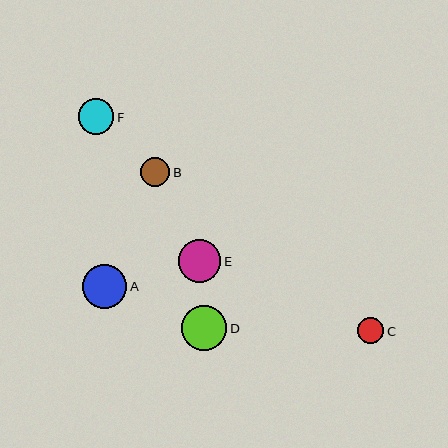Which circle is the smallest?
Circle C is the smallest with a size of approximately 26 pixels.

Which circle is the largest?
Circle D is the largest with a size of approximately 45 pixels.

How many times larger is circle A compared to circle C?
Circle A is approximately 1.7 times the size of circle C.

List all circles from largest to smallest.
From largest to smallest: D, A, E, F, B, C.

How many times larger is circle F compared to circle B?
Circle F is approximately 1.2 times the size of circle B.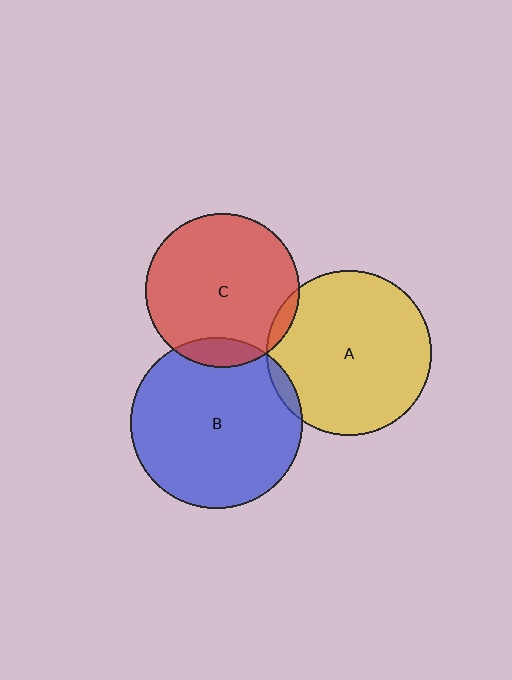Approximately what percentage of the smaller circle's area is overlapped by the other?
Approximately 10%.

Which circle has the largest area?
Circle B (blue).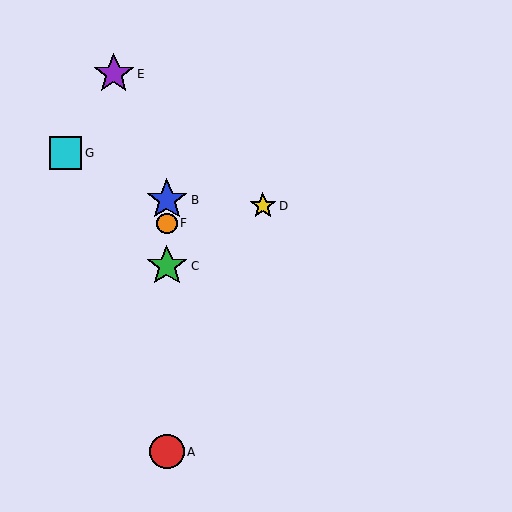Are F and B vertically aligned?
Yes, both are at x≈167.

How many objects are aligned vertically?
4 objects (A, B, C, F) are aligned vertically.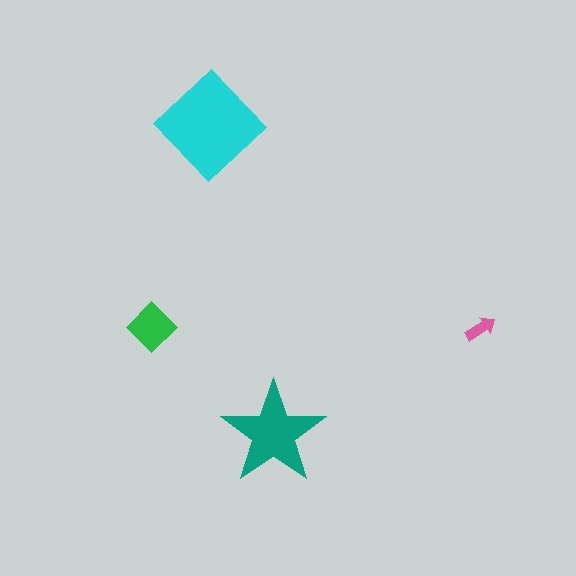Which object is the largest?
The cyan diamond.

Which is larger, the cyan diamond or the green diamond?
The cyan diamond.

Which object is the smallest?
The pink arrow.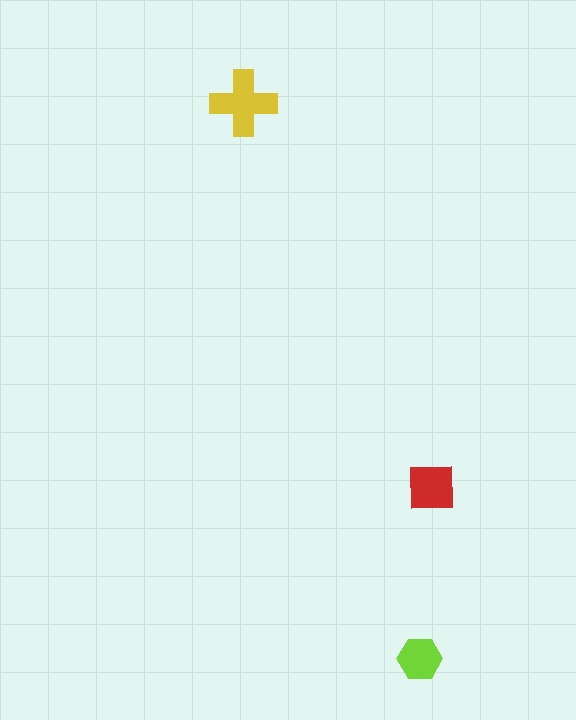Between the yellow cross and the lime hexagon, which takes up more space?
The yellow cross.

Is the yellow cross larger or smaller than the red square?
Larger.